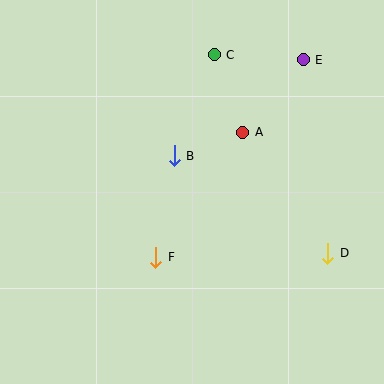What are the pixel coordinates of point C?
Point C is at (214, 55).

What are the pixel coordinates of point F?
Point F is at (156, 257).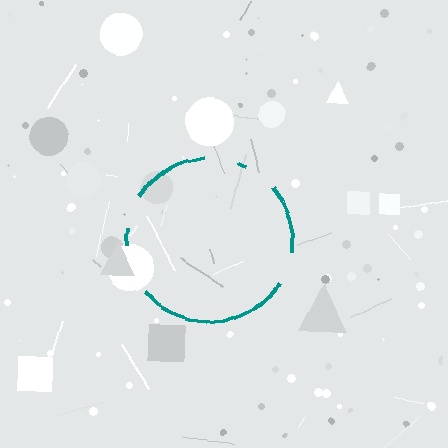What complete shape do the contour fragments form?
The contour fragments form a circle.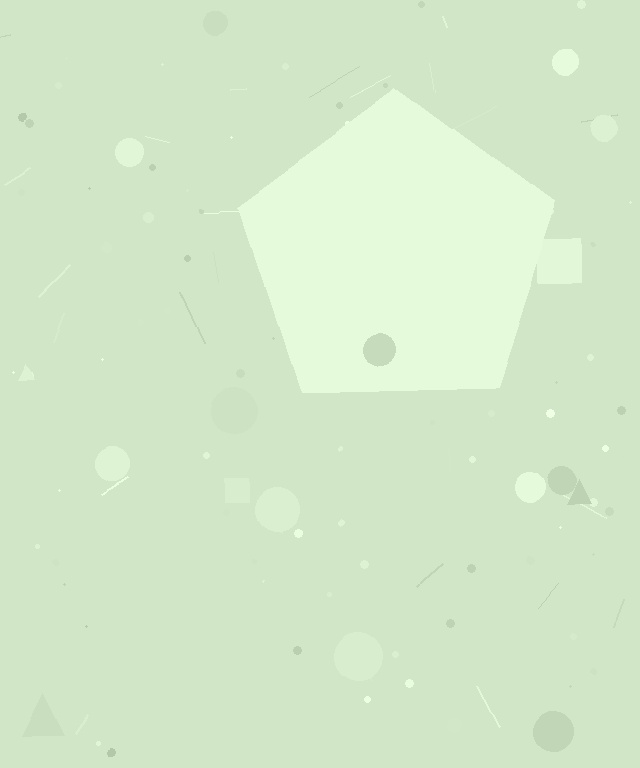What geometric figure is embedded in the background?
A pentagon is embedded in the background.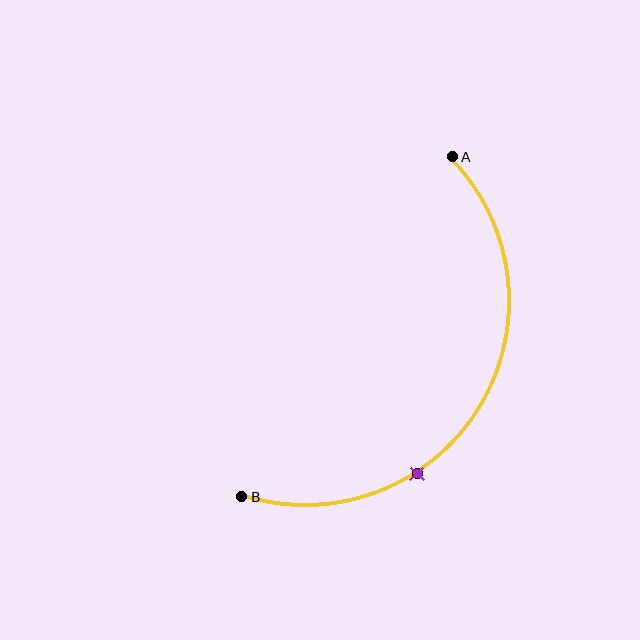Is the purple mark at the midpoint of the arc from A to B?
No. The purple mark lies on the arc but is closer to endpoint B. The arc midpoint would be at the point on the curve equidistant along the arc from both A and B.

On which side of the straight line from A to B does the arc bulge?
The arc bulges to the right of the straight line connecting A and B.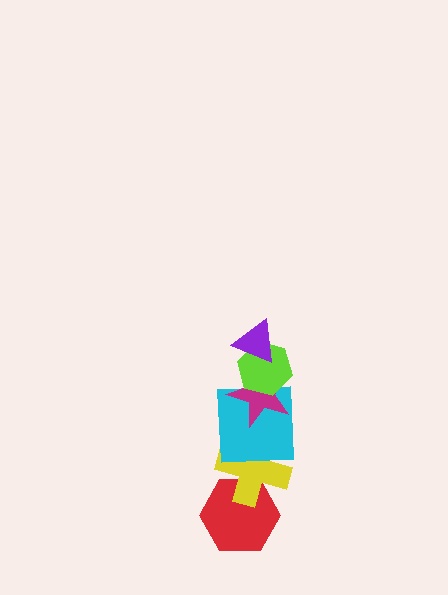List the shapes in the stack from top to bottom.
From top to bottom: the purple triangle, the lime hexagon, the magenta star, the cyan square, the yellow cross, the red hexagon.